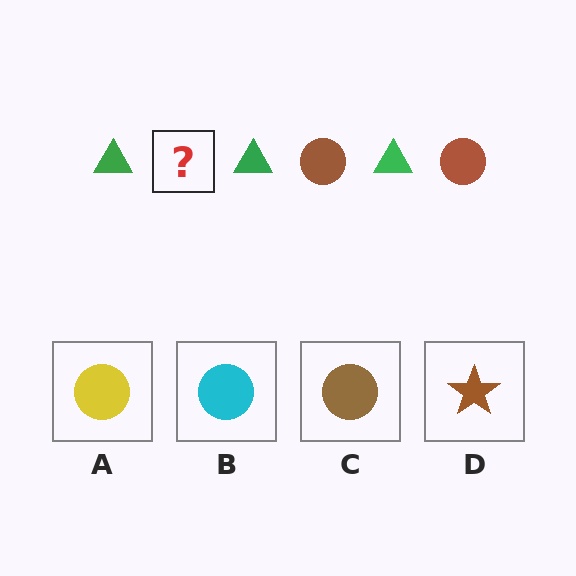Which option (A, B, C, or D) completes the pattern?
C.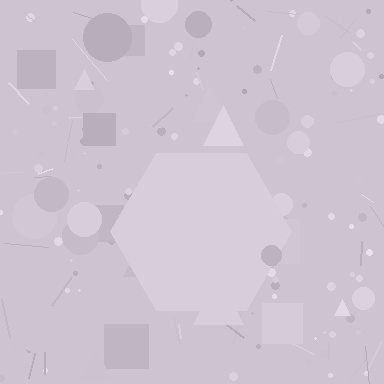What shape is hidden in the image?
A hexagon is hidden in the image.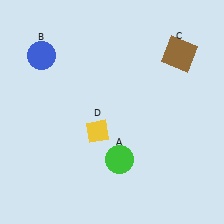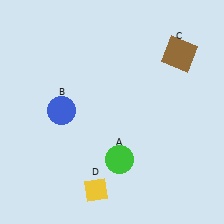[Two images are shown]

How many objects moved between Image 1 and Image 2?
2 objects moved between the two images.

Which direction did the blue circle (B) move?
The blue circle (B) moved down.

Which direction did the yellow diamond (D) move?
The yellow diamond (D) moved down.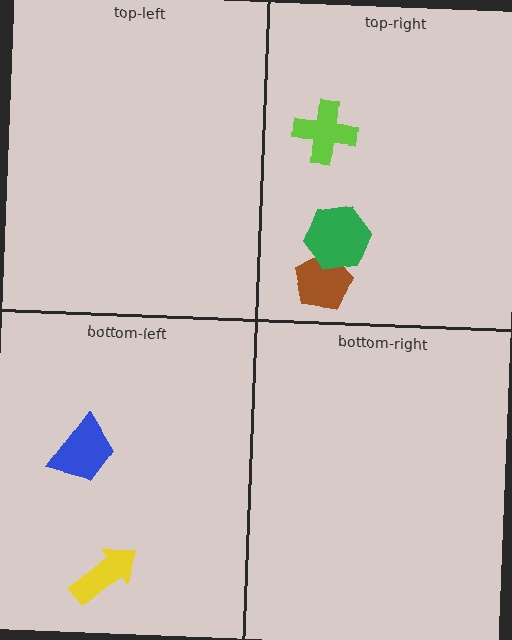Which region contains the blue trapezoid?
The bottom-left region.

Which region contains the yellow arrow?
The bottom-left region.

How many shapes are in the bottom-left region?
2.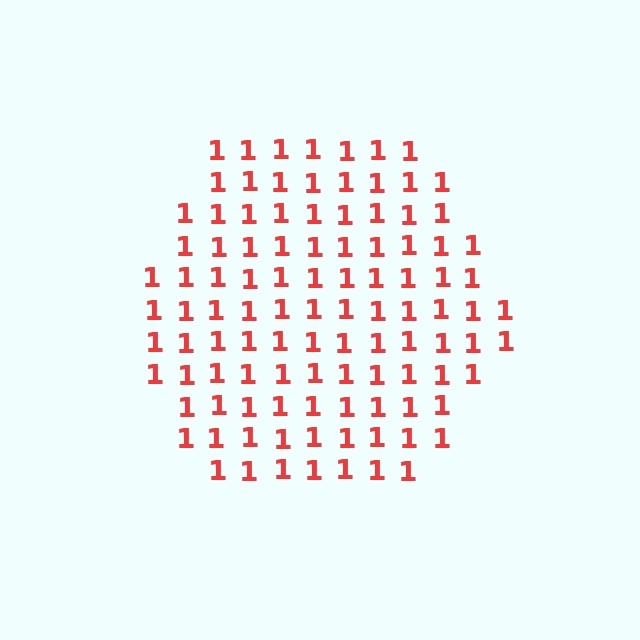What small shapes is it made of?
It is made of small digit 1's.